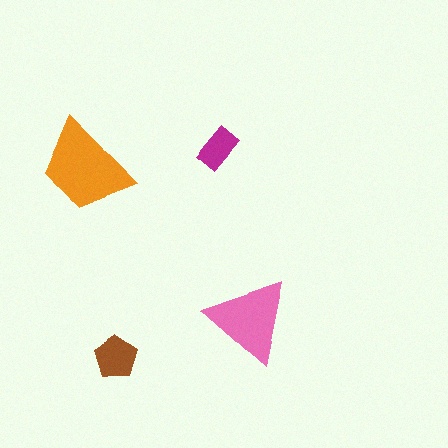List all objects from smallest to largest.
The magenta rectangle, the brown pentagon, the pink triangle, the orange trapezoid.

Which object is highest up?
The magenta rectangle is topmost.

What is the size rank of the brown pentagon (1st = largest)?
3rd.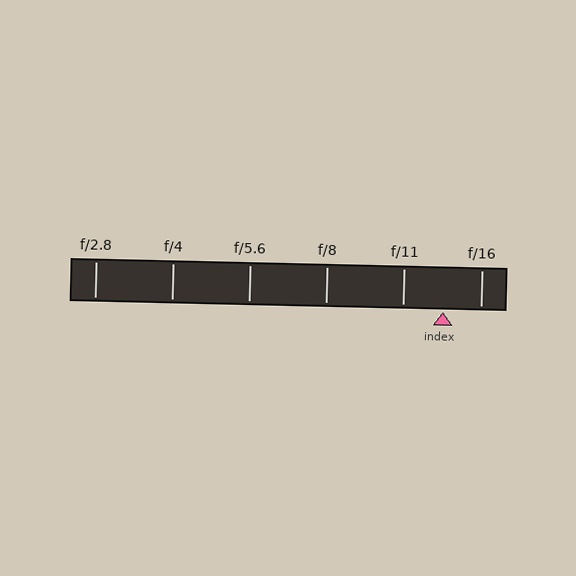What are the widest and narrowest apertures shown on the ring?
The widest aperture shown is f/2.8 and the narrowest is f/16.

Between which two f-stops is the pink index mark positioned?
The index mark is between f/11 and f/16.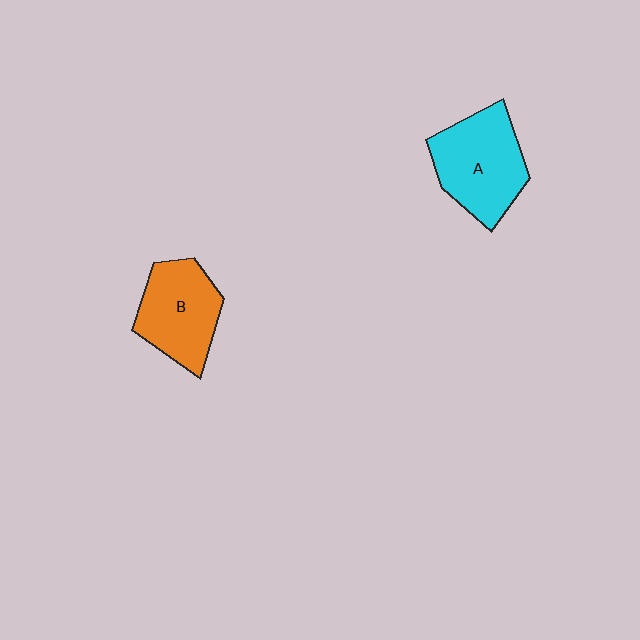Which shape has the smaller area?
Shape B (orange).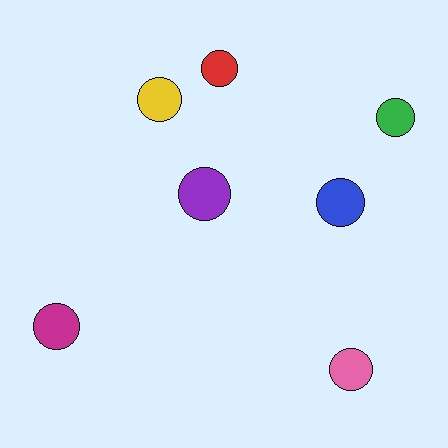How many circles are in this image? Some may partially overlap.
There are 7 circles.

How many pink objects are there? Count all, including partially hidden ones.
There is 1 pink object.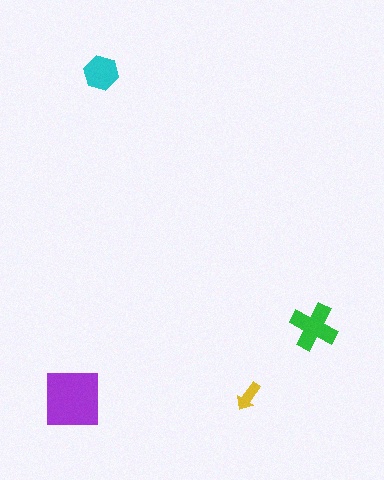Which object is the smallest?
The yellow arrow.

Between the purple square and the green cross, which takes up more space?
The purple square.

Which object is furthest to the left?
The purple square is leftmost.